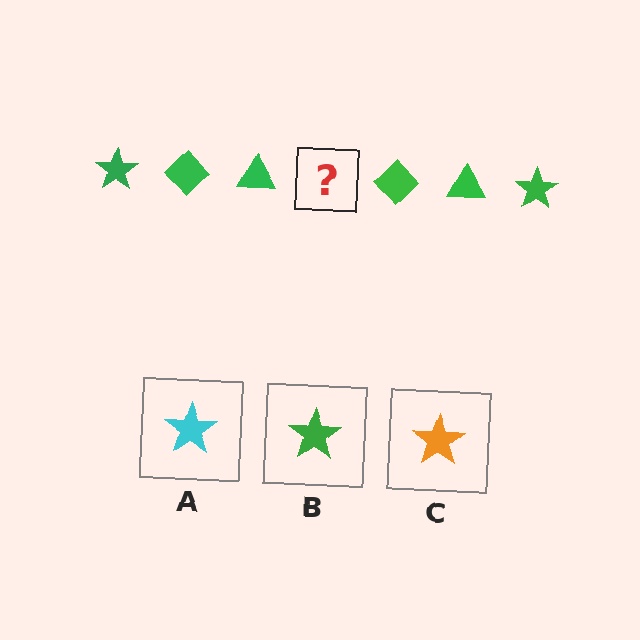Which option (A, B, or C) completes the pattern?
B.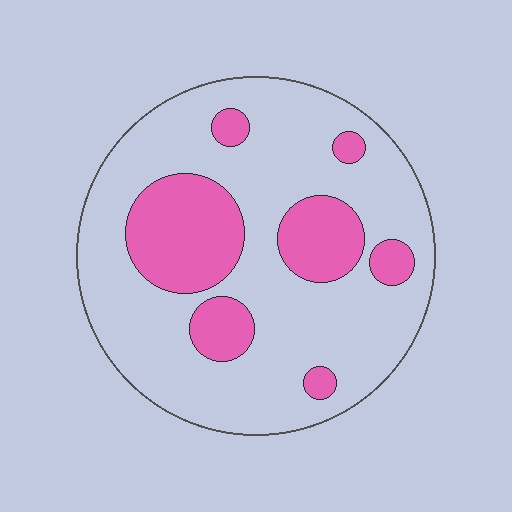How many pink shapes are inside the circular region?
7.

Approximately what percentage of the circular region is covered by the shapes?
Approximately 25%.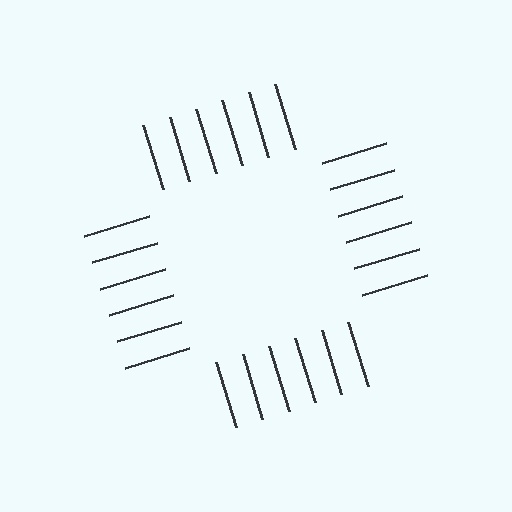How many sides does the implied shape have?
4 sides — the line-ends trace a square.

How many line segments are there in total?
24 — 6 along each of the 4 edges.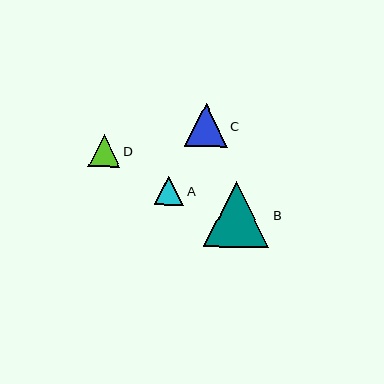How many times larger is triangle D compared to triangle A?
Triangle D is approximately 1.1 times the size of triangle A.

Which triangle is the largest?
Triangle B is the largest with a size of approximately 65 pixels.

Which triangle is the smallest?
Triangle A is the smallest with a size of approximately 29 pixels.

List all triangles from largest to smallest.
From largest to smallest: B, C, D, A.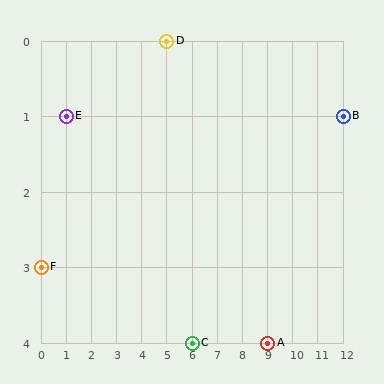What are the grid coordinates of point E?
Point E is at grid coordinates (1, 1).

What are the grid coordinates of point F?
Point F is at grid coordinates (0, 3).